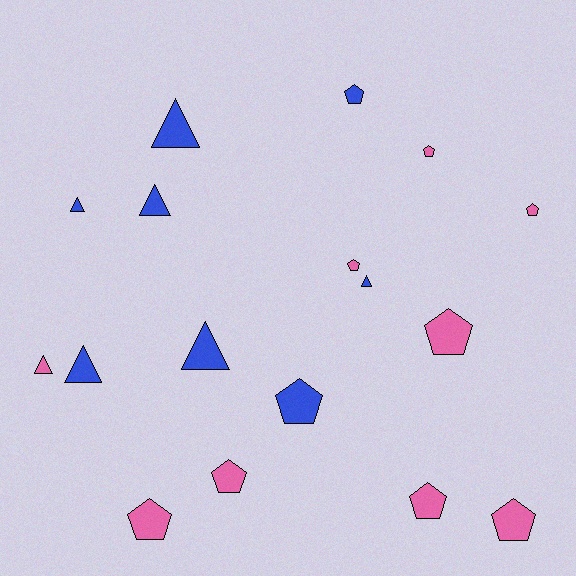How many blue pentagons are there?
There are 2 blue pentagons.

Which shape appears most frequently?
Pentagon, with 10 objects.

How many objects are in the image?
There are 17 objects.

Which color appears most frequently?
Pink, with 9 objects.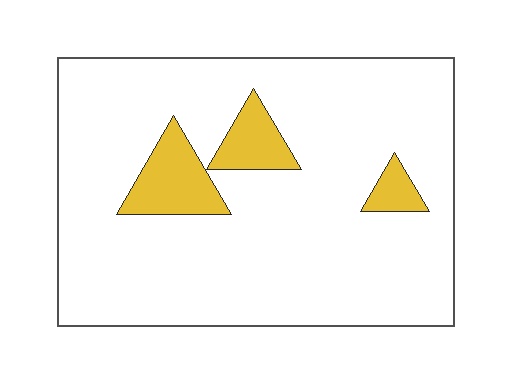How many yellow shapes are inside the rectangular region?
3.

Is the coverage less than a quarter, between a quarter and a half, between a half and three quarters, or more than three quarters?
Less than a quarter.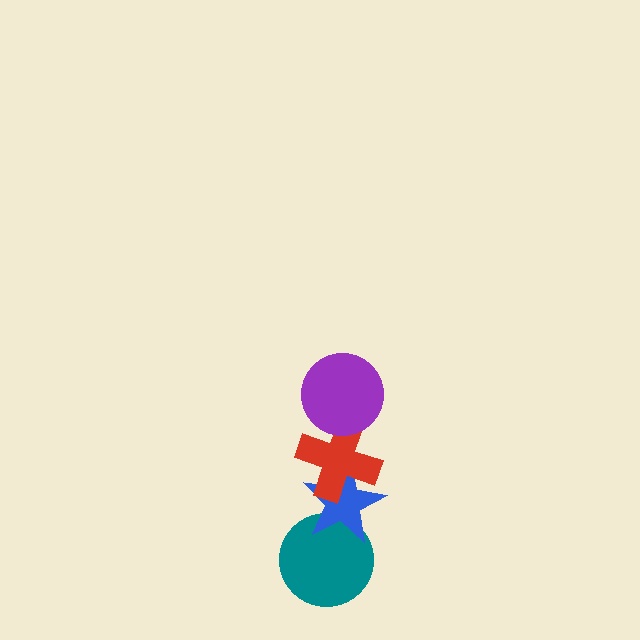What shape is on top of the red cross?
The purple circle is on top of the red cross.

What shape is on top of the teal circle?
The blue star is on top of the teal circle.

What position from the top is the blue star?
The blue star is 3rd from the top.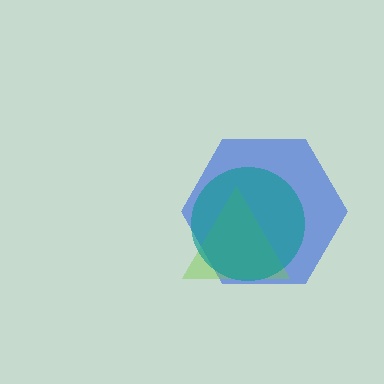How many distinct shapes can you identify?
There are 3 distinct shapes: a blue hexagon, a lime triangle, a teal circle.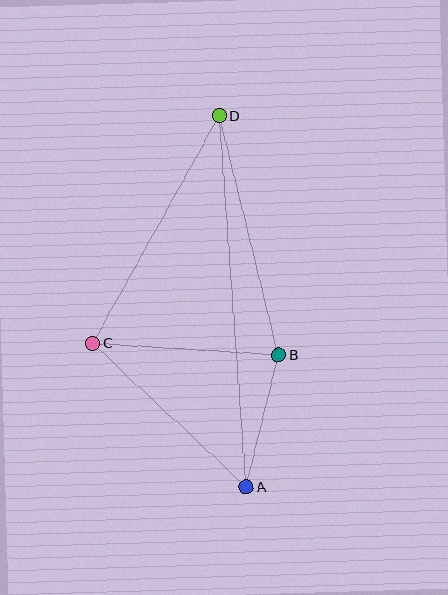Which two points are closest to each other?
Points A and B are closest to each other.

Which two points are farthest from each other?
Points A and D are farthest from each other.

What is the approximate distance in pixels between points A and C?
The distance between A and C is approximately 210 pixels.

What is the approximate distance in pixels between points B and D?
The distance between B and D is approximately 247 pixels.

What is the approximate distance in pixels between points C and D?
The distance between C and D is approximately 260 pixels.